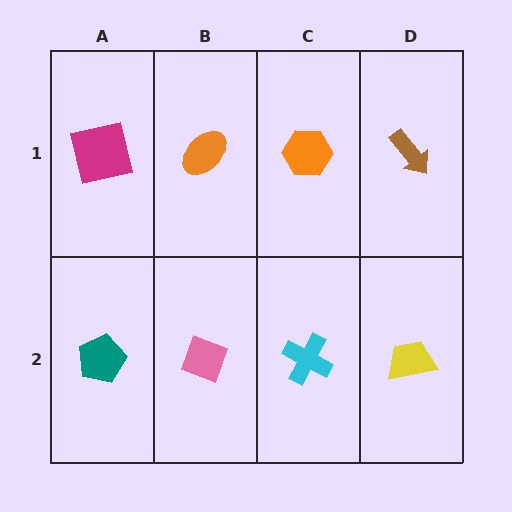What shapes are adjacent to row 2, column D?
A brown arrow (row 1, column D), a cyan cross (row 2, column C).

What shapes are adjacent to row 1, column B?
A pink diamond (row 2, column B), a magenta square (row 1, column A), an orange hexagon (row 1, column C).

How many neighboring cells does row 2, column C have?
3.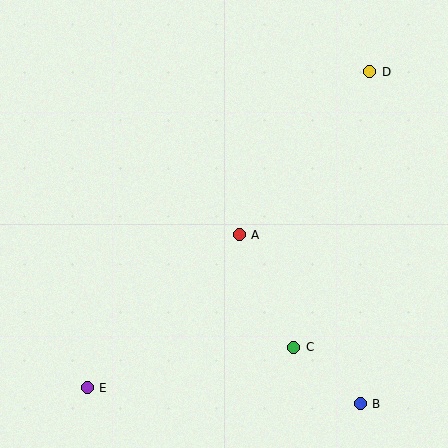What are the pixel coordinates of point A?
Point A is at (239, 235).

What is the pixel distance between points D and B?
The distance between D and B is 332 pixels.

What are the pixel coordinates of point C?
Point C is at (294, 347).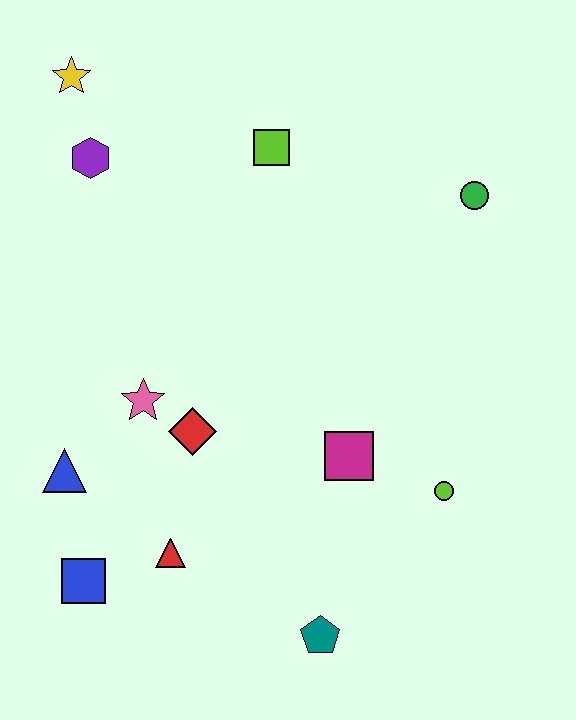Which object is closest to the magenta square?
The lime circle is closest to the magenta square.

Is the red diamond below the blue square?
No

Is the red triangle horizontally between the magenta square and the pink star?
Yes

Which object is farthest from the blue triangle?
The green circle is farthest from the blue triangle.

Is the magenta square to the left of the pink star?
No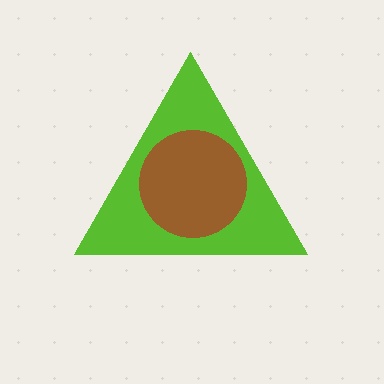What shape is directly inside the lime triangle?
The brown circle.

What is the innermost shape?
The brown circle.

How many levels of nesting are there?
2.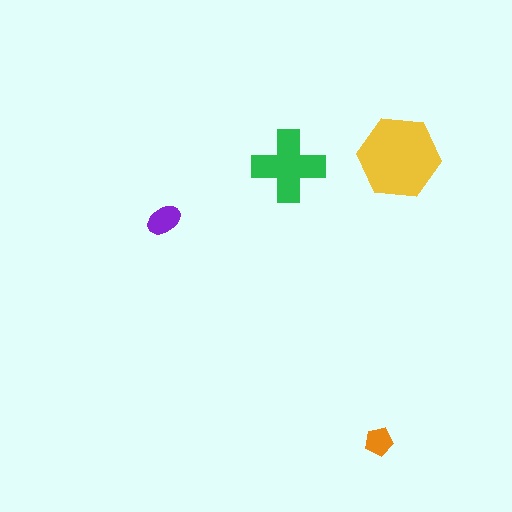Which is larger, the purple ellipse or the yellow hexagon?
The yellow hexagon.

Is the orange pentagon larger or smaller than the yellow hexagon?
Smaller.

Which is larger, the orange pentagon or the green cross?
The green cross.